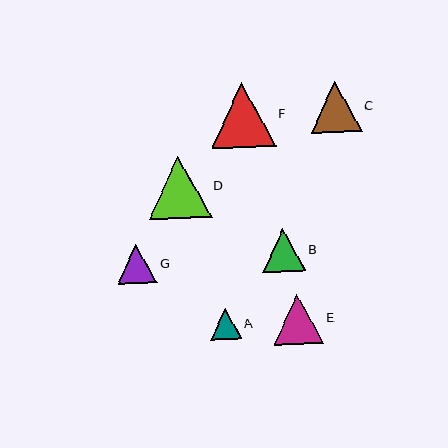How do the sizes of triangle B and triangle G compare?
Triangle B and triangle G are approximately the same size.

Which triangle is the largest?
Triangle F is the largest with a size of approximately 65 pixels.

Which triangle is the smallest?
Triangle A is the smallest with a size of approximately 31 pixels.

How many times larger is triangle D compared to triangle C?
Triangle D is approximately 1.2 times the size of triangle C.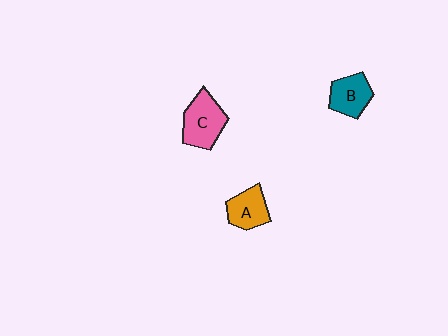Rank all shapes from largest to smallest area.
From largest to smallest: C (pink), B (teal), A (orange).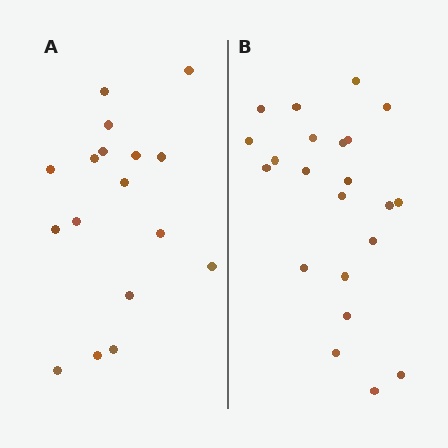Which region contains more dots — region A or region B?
Region B (the right region) has more dots.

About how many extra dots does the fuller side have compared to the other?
Region B has about 5 more dots than region A.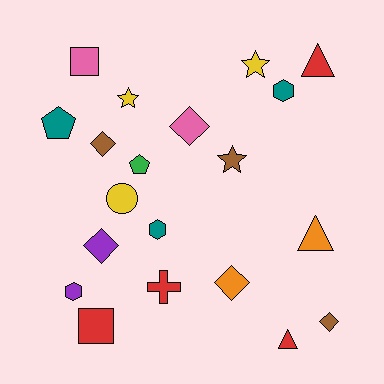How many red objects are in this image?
There are 4 red objects.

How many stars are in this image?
There are 3 stars.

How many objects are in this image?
There are 20 objects.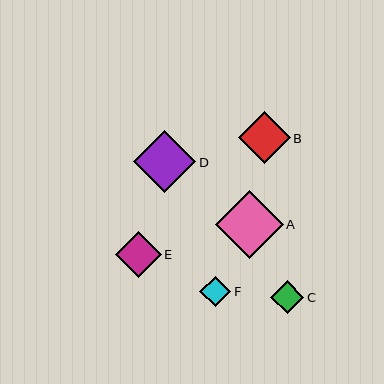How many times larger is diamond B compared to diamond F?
Diamond B is approximately 1.7 times the size of diamond F.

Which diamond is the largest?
Diamond A is the largest with a size of approximately 68 pixels.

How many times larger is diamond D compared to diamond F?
Diamond D is approximately 2.0 times the size of diamond F.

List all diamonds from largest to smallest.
From largest to smallest: A, D, B, E, C, F.